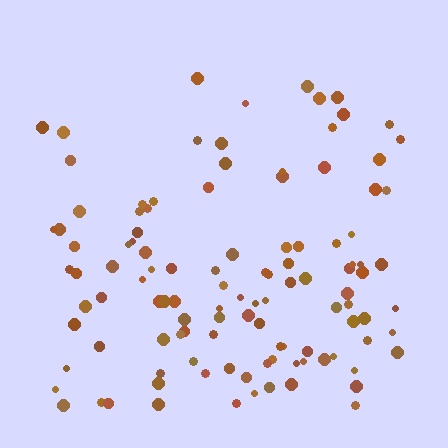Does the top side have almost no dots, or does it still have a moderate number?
Still a moderate number, just noticeably fewer than the bottom.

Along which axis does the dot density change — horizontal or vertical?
Vertical.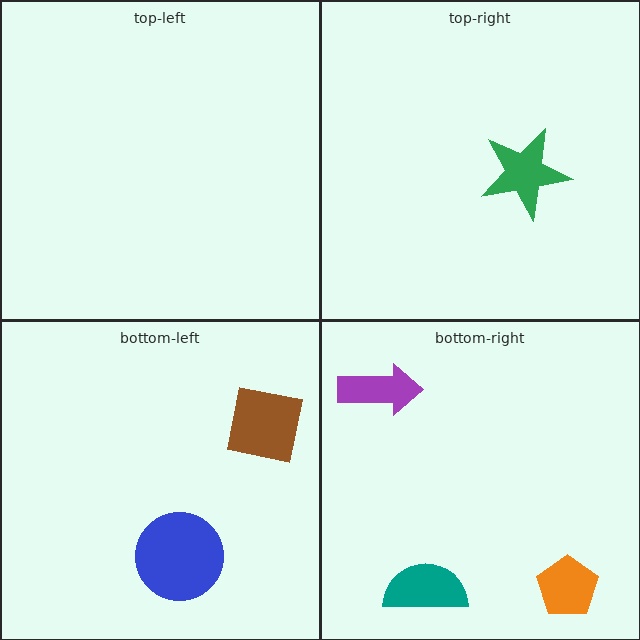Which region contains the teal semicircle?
The bottom-right region.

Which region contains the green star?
The top-right region.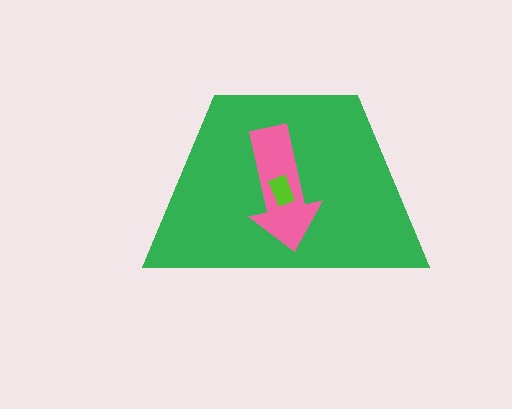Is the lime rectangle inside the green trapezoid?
Yes.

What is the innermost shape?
The lime rectangle.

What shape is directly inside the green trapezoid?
The pink arrow.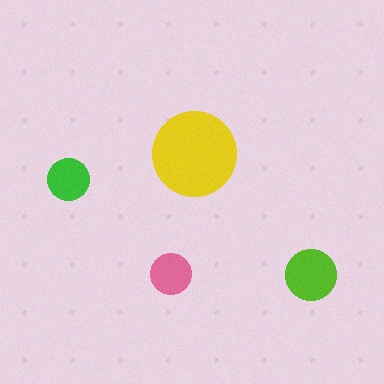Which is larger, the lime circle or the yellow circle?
The yellow one.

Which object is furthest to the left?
The green circle is leftmost.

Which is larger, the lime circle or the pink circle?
The lime one.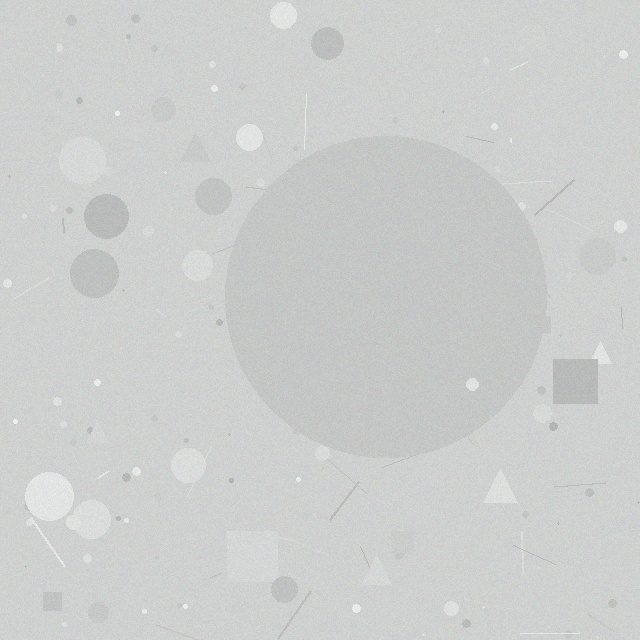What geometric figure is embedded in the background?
A circle is embedded in the background.